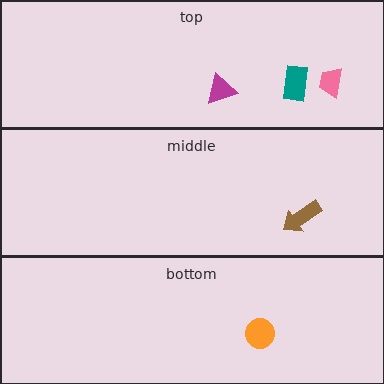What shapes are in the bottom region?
The orange circle.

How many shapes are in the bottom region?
1.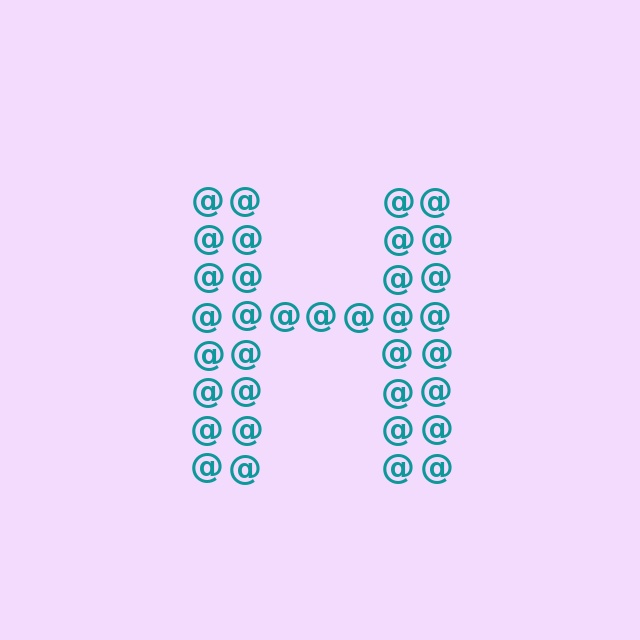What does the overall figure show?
The overall figure shows the letter H.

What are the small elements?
The small elements are at signs.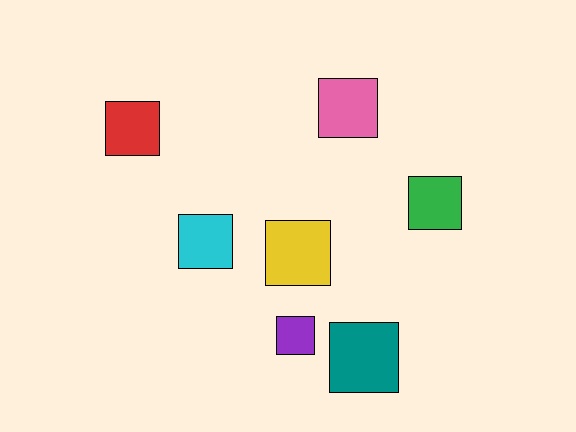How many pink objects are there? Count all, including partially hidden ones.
There is 1 pink object.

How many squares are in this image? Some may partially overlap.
There are 7 squares.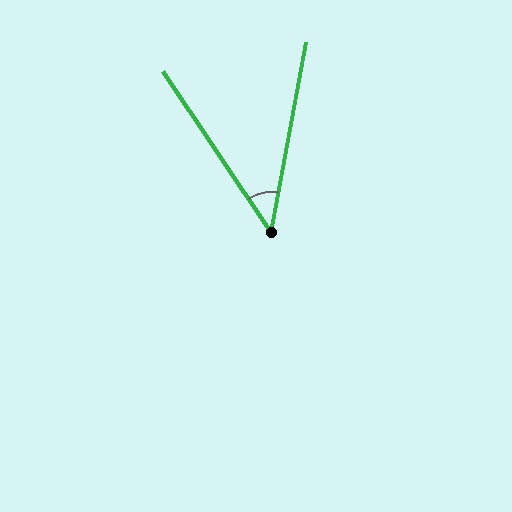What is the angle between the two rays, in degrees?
Approximately 44 degrees.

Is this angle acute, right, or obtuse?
It is acute.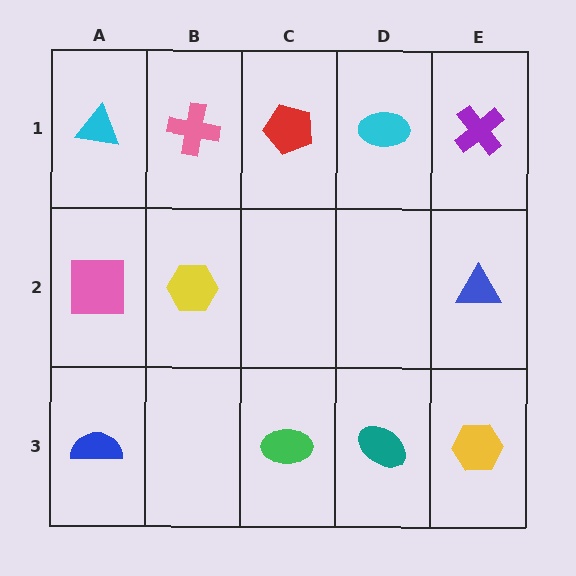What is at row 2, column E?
A blue triangle.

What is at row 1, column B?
A pink cross.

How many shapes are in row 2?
3 shapes.